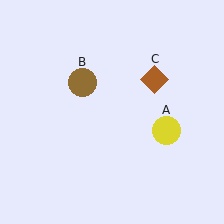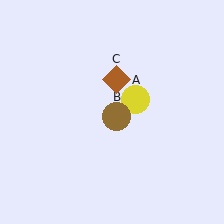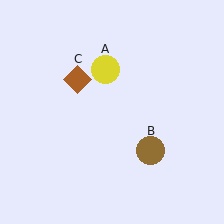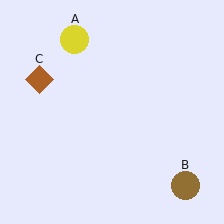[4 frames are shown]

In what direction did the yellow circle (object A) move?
The yellow circle (object A) moved up and to the left.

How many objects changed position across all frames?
3 objects changed position: yellow circle (object A), brown circle (object B), brown diamond (object C).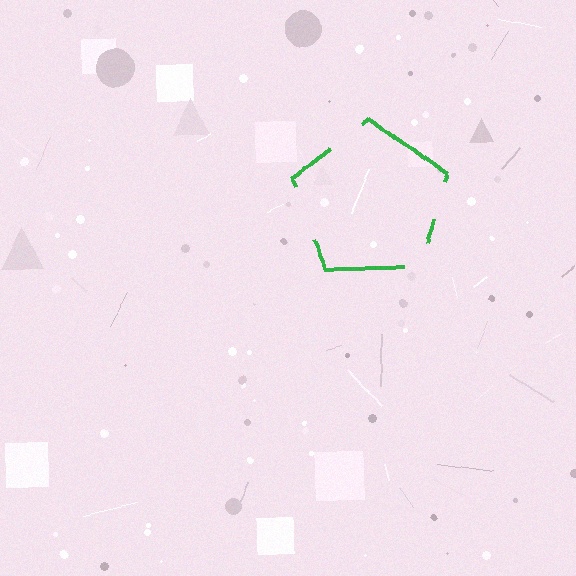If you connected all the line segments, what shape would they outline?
They would outline a pentagon.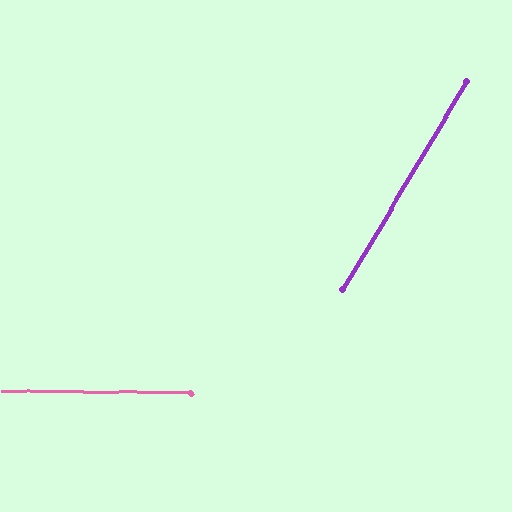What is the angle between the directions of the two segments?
Approximately 60 degrees.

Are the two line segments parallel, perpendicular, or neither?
Neither parallel nor perpendicular — they differ by about 60°.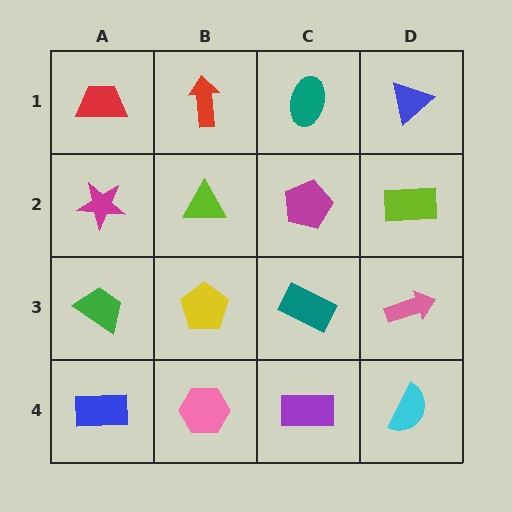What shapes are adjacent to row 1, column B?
A lime triangle (row 2, column B), a red trapezoid (row 1, column A), a teal ellipse (row 1, column C).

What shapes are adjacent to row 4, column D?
A pink arrow (row 3, column D), a purple rectangle (row 4, column C).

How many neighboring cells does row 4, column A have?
2.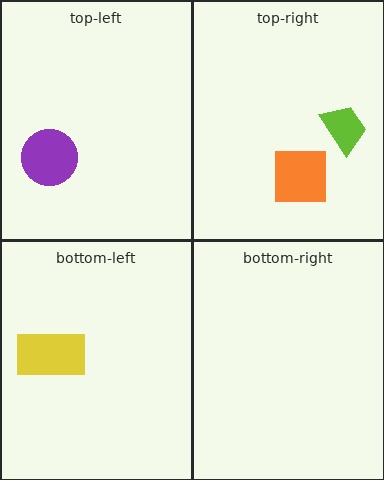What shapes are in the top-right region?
The orange square, the lime trapezoid.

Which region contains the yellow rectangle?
The bottom-left region.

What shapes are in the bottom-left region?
The yellow rectangle.